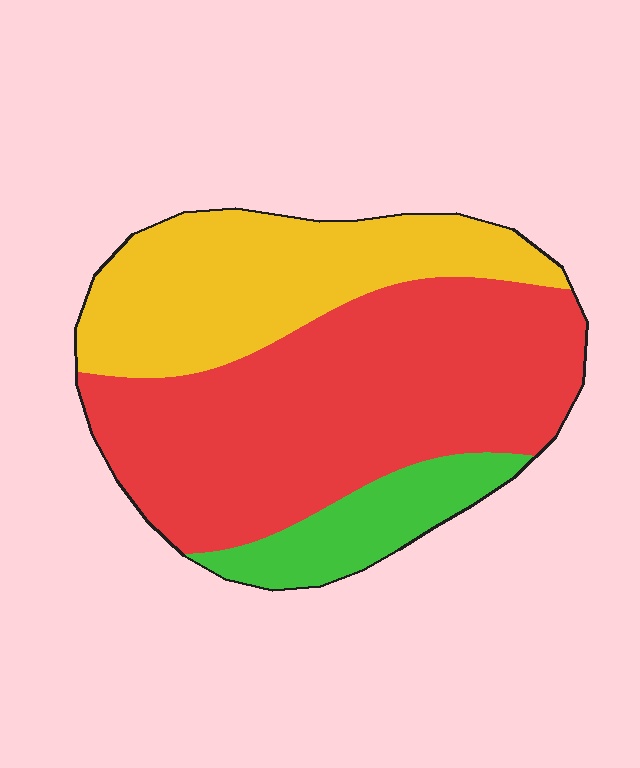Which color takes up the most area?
Red, at roughly 55%.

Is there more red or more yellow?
Red.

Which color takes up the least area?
Green, at roughly 15%.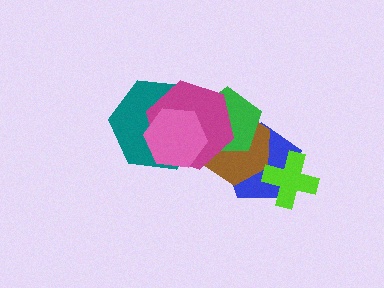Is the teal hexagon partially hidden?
Yes, it is partially covered by another shape.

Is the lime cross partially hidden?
No, no other shape covers it.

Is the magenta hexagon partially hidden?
Yes, it is partially covered by another shape.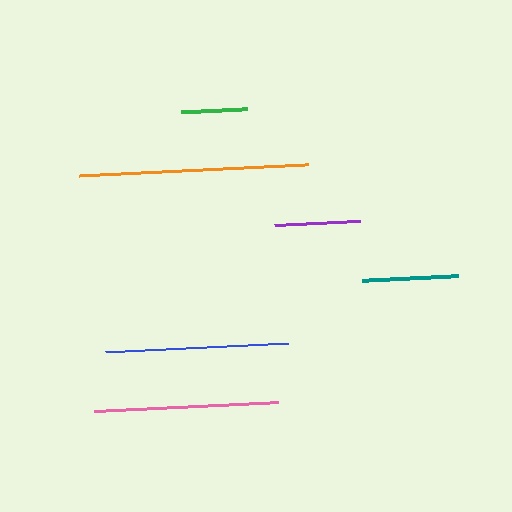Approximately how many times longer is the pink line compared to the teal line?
The pink line is approximately 1.9 times the length of the teal line.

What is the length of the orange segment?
The orange segment is approximately 228 pixels long.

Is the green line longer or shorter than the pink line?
The pink line is longer than the green line.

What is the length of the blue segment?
The blue segment is approximately 183 pixels long.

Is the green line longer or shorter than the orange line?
The orange line is longer than the green line.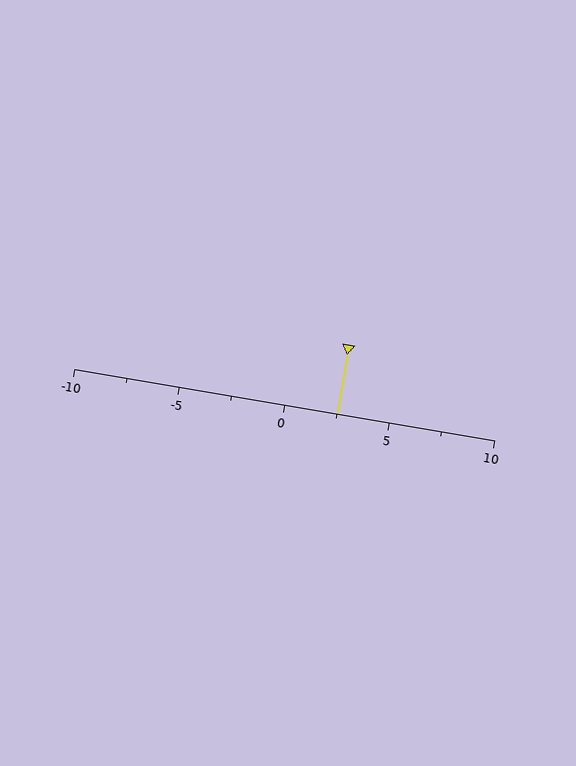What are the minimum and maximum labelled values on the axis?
The axis runs from -10 to 10.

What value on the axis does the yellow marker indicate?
The marker indicates approximately 2.5.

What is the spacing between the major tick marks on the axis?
The major ticks are spaced 5 apart.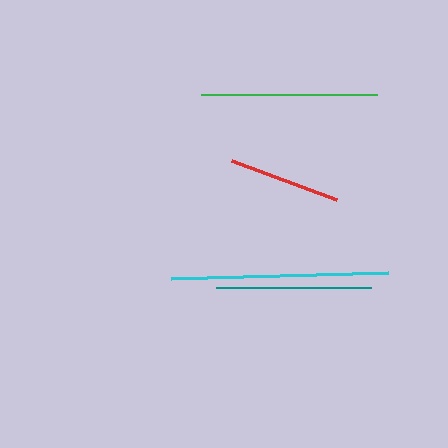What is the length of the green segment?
The green segment is approximately 176 pixels long.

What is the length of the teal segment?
The teal segment is approximately 155 pixels long.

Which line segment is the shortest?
The red line is the shortest at approximately 112 pixels.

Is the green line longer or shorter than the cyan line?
The cyan line is longer than the green line.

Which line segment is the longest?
The cyan line is the longest at approximately 217 pixels.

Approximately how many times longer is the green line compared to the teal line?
The green line is approximately 1.1 times the length of the teal line.